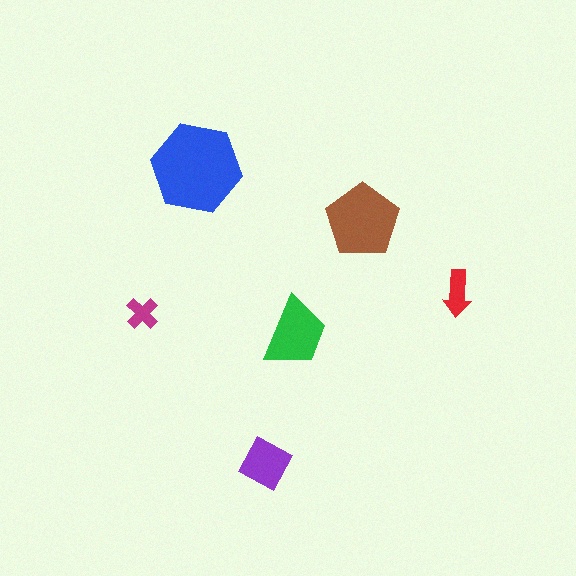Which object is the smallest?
The magenta cross.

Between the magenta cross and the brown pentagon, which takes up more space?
The brown pentagon.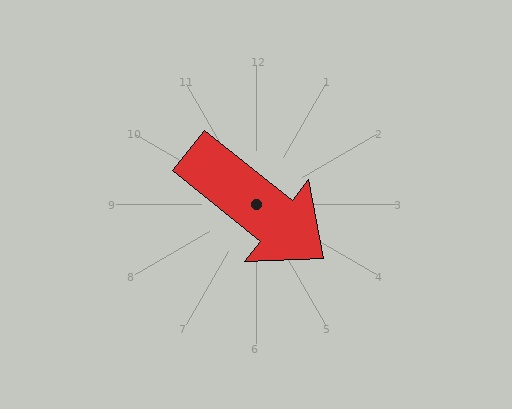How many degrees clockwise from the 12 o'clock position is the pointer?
Approximately 128 degrees.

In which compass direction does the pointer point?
Southeast.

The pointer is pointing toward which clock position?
Roughly 4 o'clock.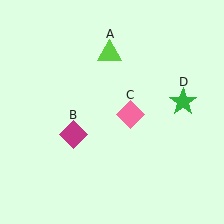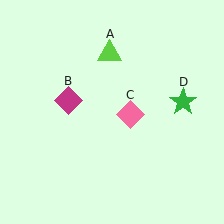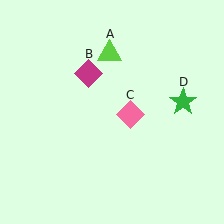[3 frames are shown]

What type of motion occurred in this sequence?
The magenta diamond (object B) rotated clockwise around the center of the scene.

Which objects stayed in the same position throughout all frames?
Lime triangle (object A) and pink diamond (object C) and green star (object D) remained stationary.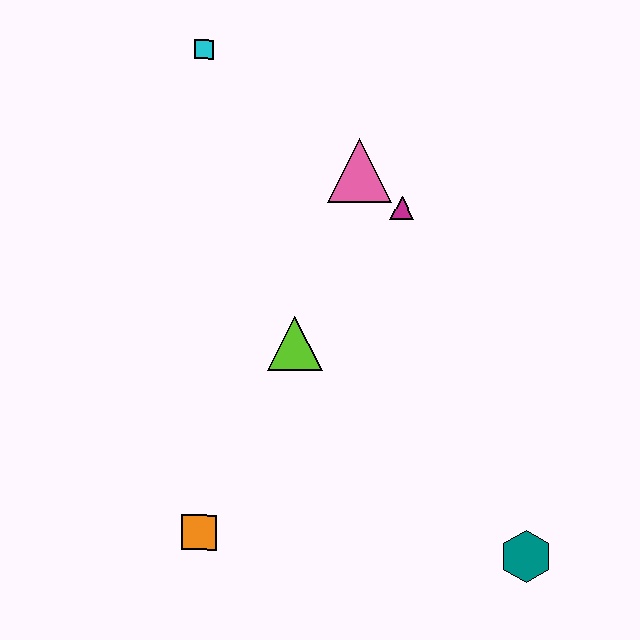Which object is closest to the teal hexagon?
The lime triangle is closest to the teal hexagon.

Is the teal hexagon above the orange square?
No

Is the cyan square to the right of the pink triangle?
No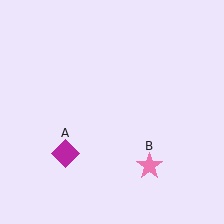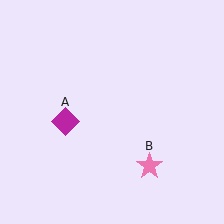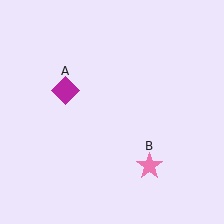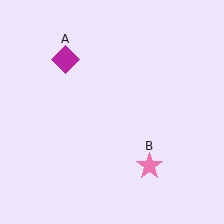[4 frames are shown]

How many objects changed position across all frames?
1 object changed position: magenta diamond (object A).